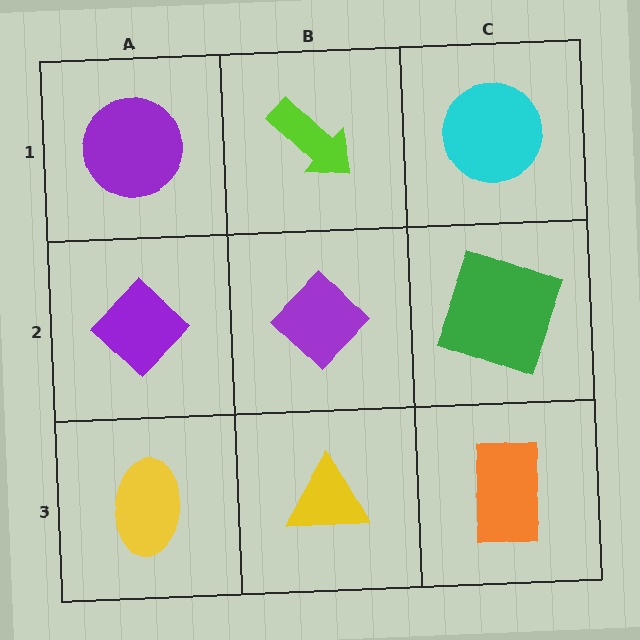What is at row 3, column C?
An orange rectangle.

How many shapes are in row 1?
3 shapes.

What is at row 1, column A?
A purple circle.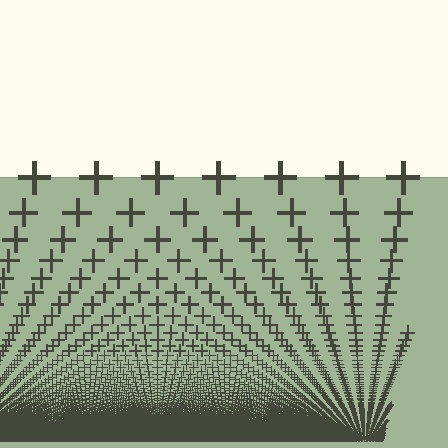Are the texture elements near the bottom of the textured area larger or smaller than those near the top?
Smaller. The gradient is inverted — elements near the bottom are smaller and denser.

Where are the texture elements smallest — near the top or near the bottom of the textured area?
Near the bottom.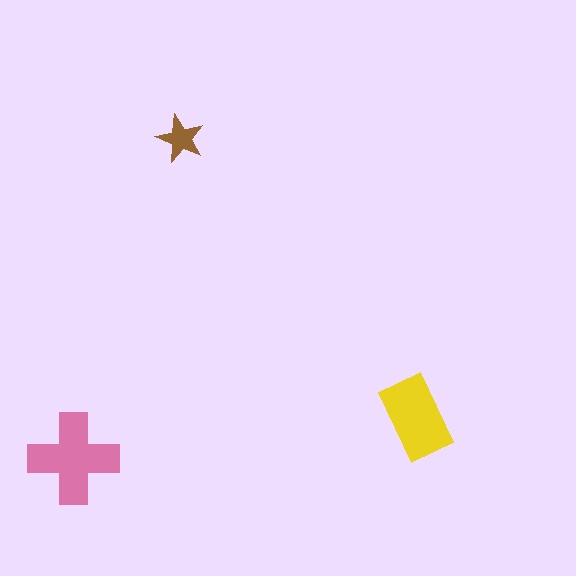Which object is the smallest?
The brown star.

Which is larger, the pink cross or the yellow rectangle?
The pink cross.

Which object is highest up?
The brown star is topmost.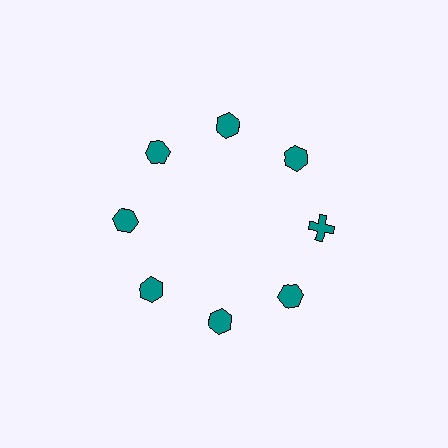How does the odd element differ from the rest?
It has a different shape: cross instead of hexagon.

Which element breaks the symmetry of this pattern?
The teal cross at roughly the 3 o'clock position breaks the symmetry. All other shapes are teal hexagons.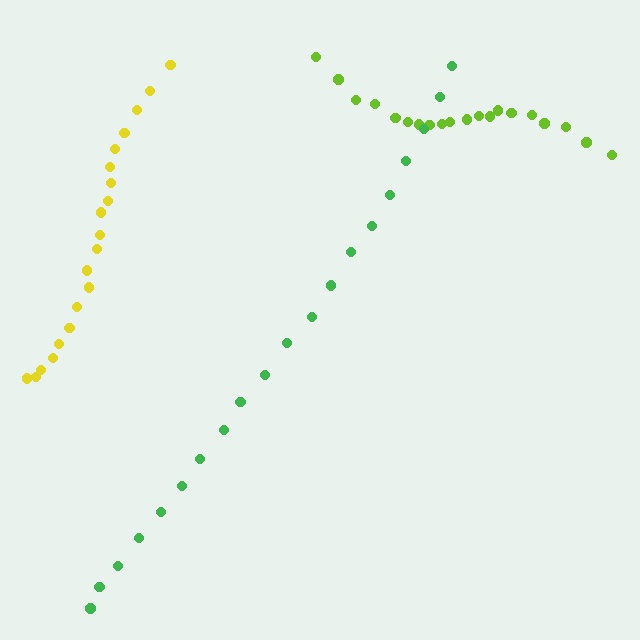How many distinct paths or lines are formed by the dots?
There are 3 distinct paths.